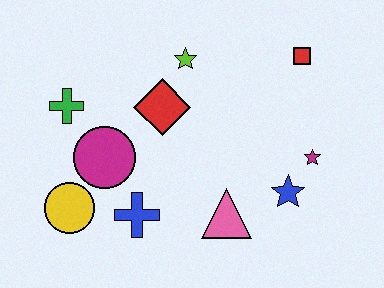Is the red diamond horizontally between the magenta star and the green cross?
Yes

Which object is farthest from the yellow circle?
The red square is farthest from the yellow circle.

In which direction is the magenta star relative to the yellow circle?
The magenta star is to the right of the yellow circle.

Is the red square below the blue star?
No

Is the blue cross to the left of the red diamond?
Yes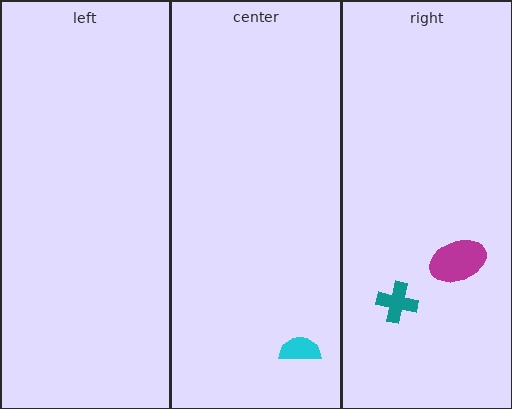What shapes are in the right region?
The magenta ellipse, the teal cross.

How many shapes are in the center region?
1.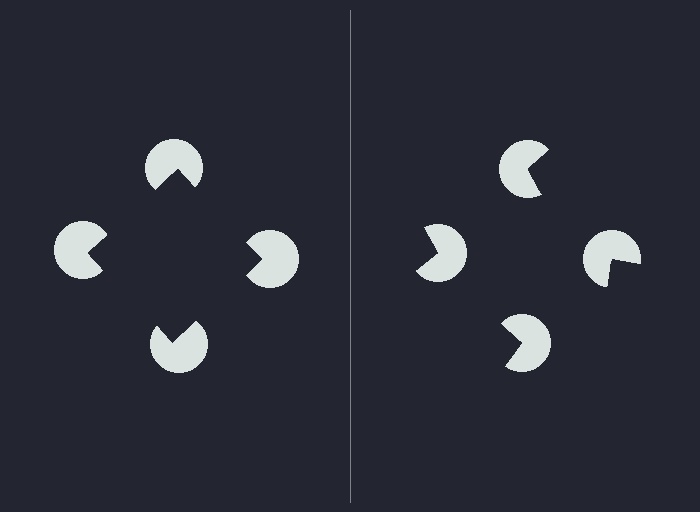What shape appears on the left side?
An illusory square.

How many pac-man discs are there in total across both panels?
8 — 4 on each side.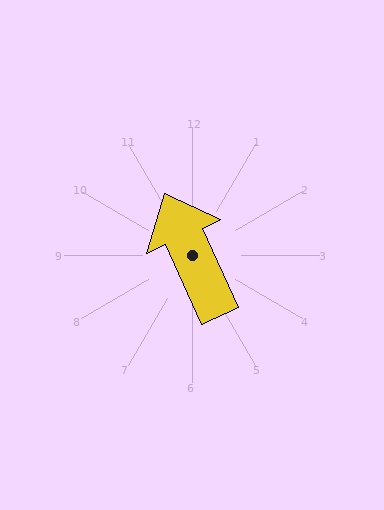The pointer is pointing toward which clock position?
Roughly 11 o'clock.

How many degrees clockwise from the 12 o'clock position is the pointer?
Approximately 335 degrees.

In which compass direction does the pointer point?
Northwest.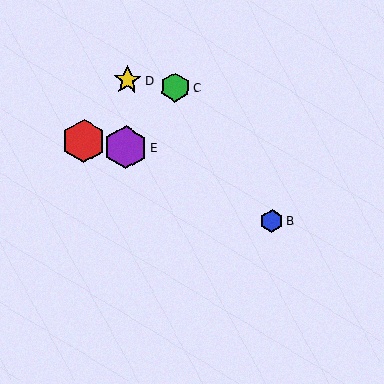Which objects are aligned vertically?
Objects D, E are aligned vertically.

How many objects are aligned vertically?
2 objects (D, E) are aligned vertically.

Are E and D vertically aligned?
Yes, both are at x≈126.